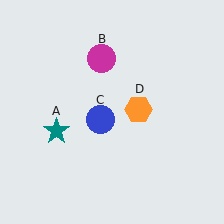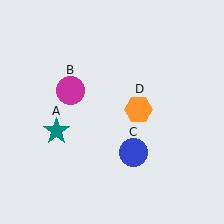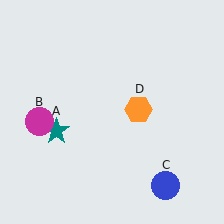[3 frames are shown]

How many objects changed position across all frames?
2 objects changed position: magenta circle (object B), blue circle (object C).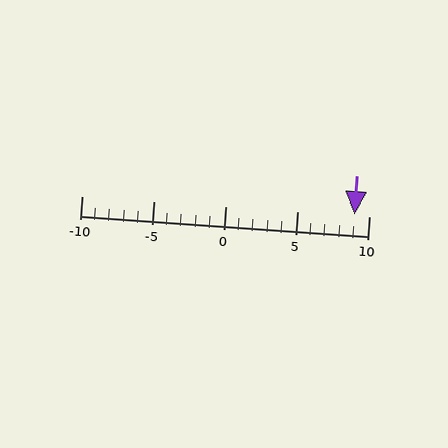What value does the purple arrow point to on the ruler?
The purple arrow points to approximately 9.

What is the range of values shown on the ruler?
The ruler shows values from -10 to 10.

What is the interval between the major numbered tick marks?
The major tick marks are spaced 5 units apart.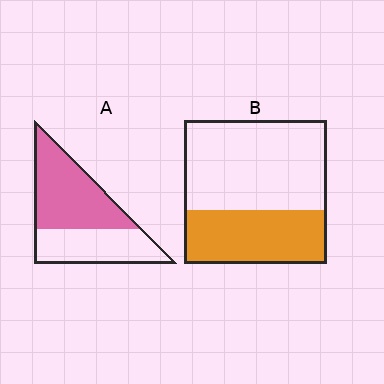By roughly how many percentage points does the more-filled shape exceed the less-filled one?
By roughly 20 percentage points (A over B).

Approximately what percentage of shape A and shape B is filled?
A is approximately 55% and B is approximately 40%.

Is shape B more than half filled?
No.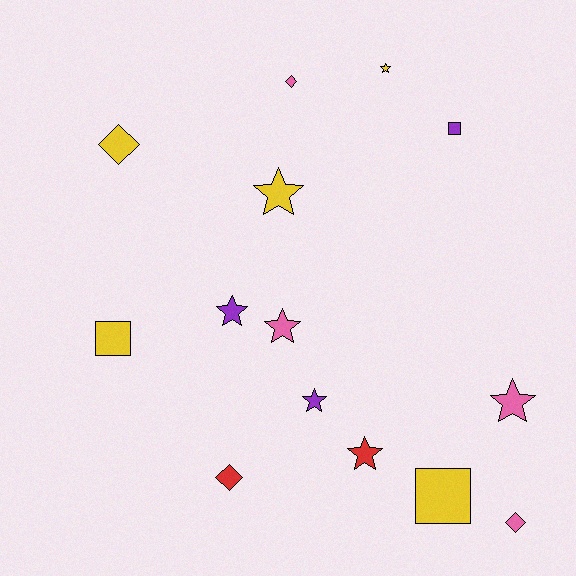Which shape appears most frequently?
Star, with 7 objects.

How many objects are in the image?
There are 14 objects.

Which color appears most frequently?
Yellow, with 5 objects.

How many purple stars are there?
There are 2 purple stars.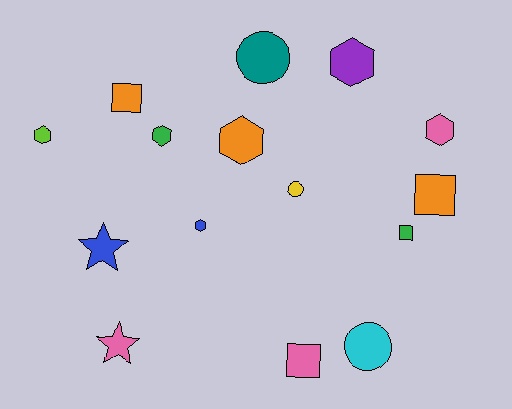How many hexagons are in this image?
There are 6 hexagons.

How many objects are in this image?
There are 15 objects.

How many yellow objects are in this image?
There is 1 yellow object.